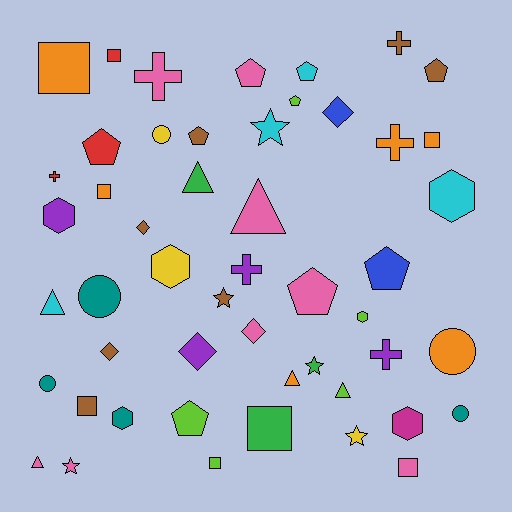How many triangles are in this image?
There are 6 triangles.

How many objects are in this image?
There are 50 objects.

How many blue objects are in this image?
There are 2 blue objects.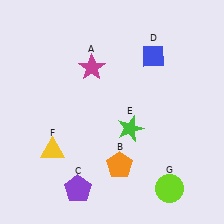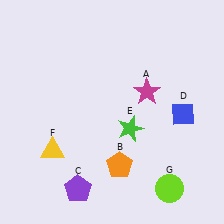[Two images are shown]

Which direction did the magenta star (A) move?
The magenta star (A) moved right.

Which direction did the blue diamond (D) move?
The blue diamond (D) moved down.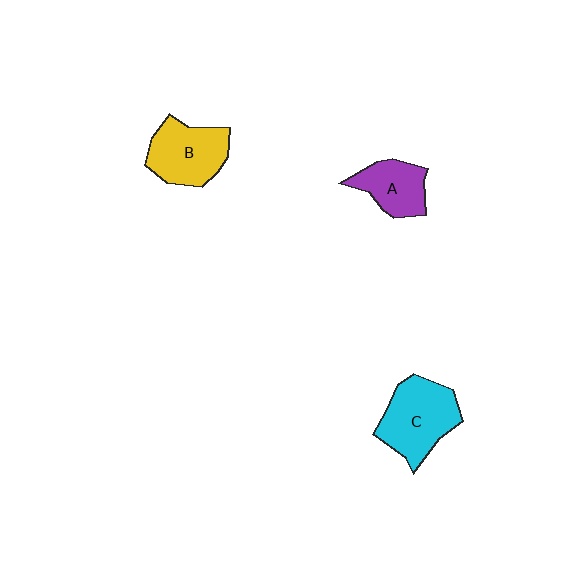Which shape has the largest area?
Shape C (cyan).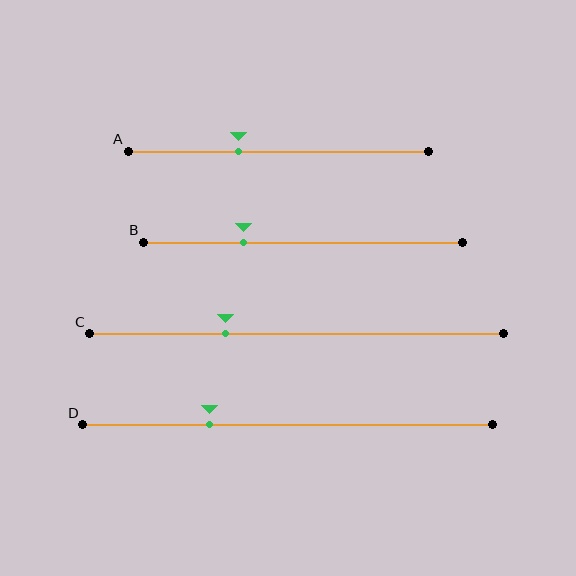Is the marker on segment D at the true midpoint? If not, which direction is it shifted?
No, the marker on segment D is shifted to the left by about 19% of the segment length.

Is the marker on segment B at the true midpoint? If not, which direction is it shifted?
No, the marker on segment B is shifted to the left by about 19% of the segment length.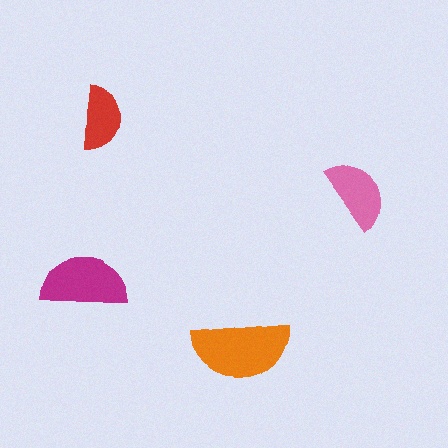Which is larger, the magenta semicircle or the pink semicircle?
The magenta one.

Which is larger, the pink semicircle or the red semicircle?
The pink one.